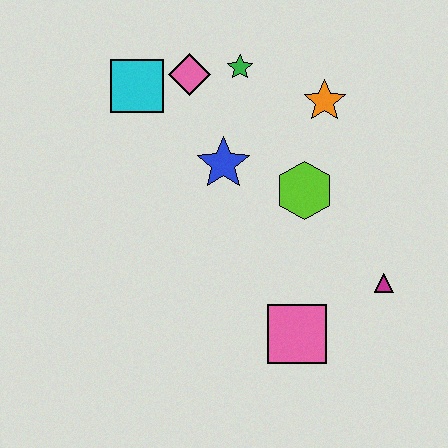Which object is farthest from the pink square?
The cyan square is farthest from the pink square.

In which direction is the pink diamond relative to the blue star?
The pink diamond is above the blue star.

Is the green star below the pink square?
No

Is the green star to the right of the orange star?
No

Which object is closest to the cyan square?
The pink diamond is closest to the cyan square.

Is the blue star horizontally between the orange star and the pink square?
No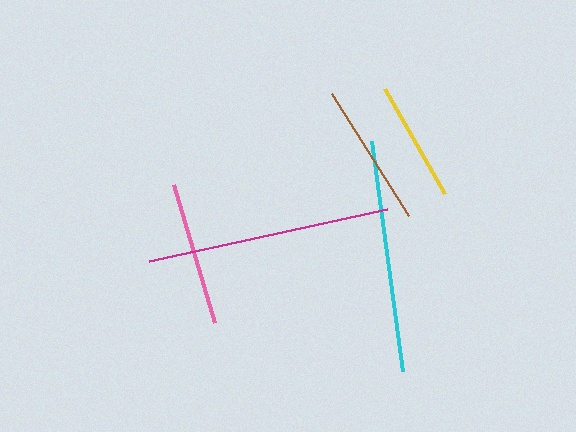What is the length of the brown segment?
The brown segment is approximately 145 pixels long.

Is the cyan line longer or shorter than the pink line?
The cyan line is longer than the pink line.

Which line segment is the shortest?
The yellow line is the shortest at approximately 121 pixels.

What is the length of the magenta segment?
The magenta segment is approximately 243 pixels long.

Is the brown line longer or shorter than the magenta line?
The magenta line is longer than the brown line.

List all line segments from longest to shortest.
From longest to shortest: magenta, cyan, brown, pink, yellow.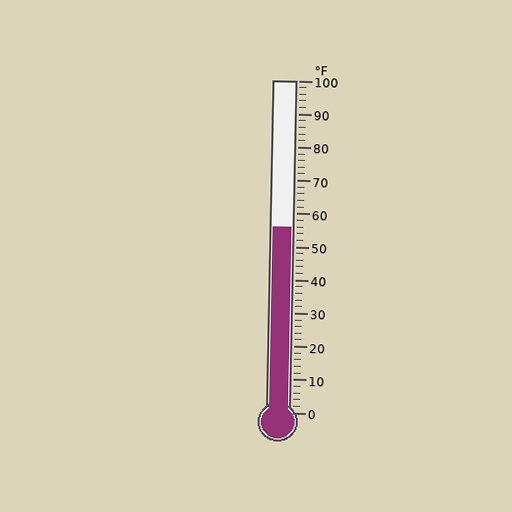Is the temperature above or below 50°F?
The temperature is above 50°F.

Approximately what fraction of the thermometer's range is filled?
The thermometer is filled to approximately 55% of its range.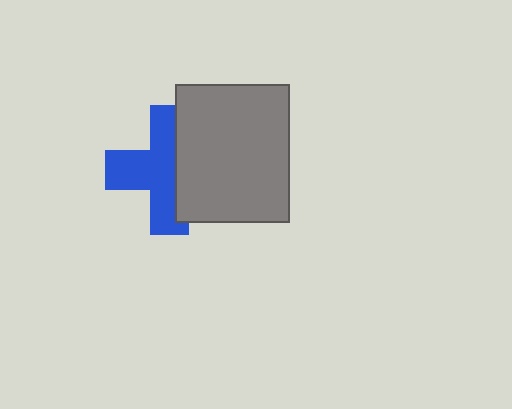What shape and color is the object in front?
The object in front is a gray rectangle.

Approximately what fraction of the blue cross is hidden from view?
Roughly 39% of the blue cross is hidden behind the gray rectangle.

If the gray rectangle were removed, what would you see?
You would see the complete blue cross.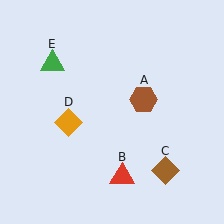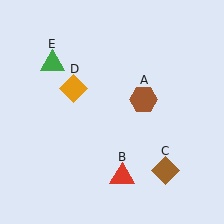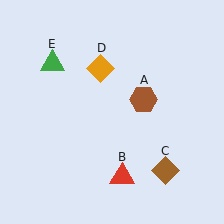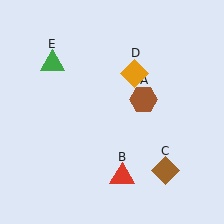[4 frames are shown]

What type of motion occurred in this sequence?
The orange diamond (object D) rotated clockwise around the center of the scene.